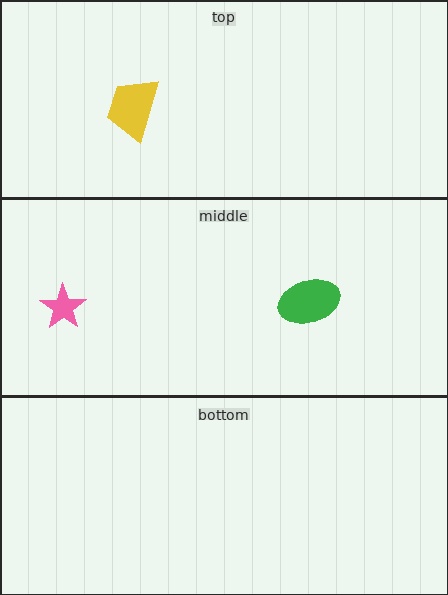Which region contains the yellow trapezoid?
The top region.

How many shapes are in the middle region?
2.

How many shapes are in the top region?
1.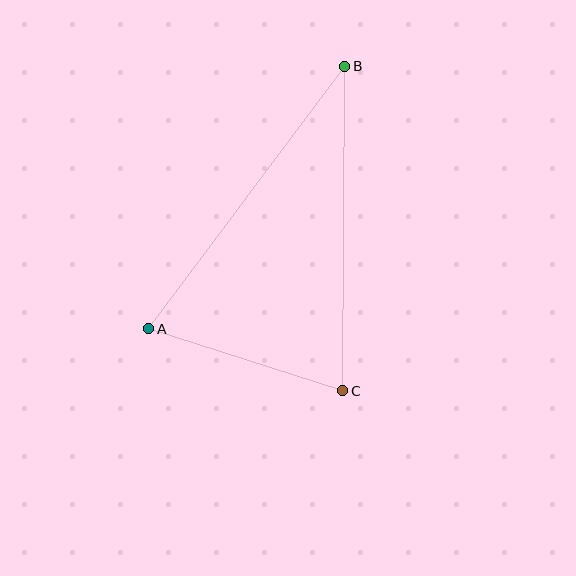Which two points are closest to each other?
Points A and C are closest to each other.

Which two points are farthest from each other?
Points A and B are farthest from each other.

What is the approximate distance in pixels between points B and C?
The distance between B and C is approximately 325 pixels.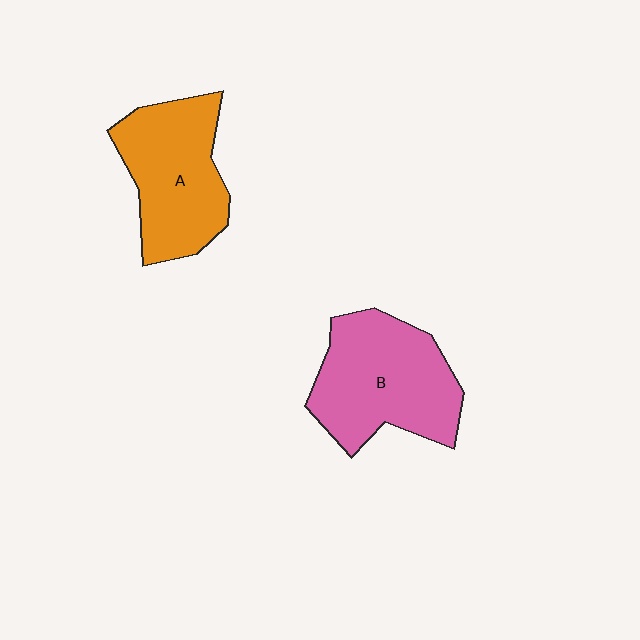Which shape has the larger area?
Shape B (pink).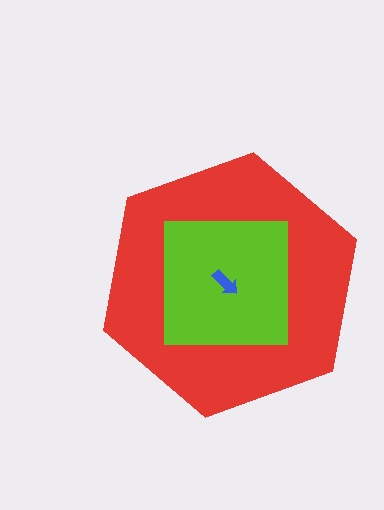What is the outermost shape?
The red hexagon.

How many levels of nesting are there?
3.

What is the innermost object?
The blue arrow.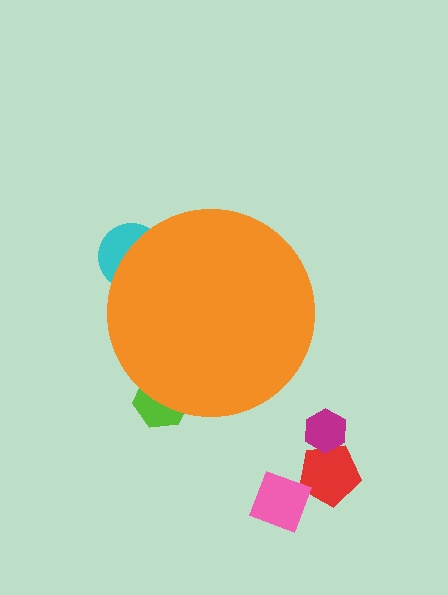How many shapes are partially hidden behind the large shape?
2 shapes are partially hidden.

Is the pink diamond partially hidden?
No, the pink diamond is fully visible.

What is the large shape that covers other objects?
An orange circle.